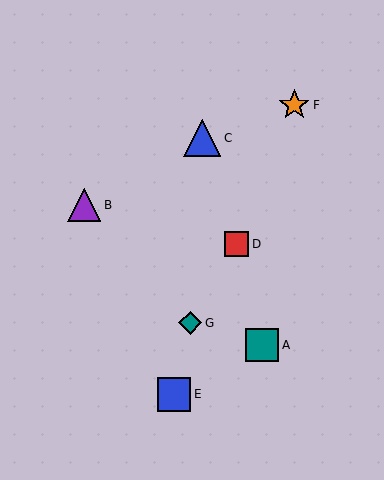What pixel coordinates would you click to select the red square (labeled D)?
Click at (237, 244) to select the red square D.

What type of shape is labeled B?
Shape B is a purple triangle.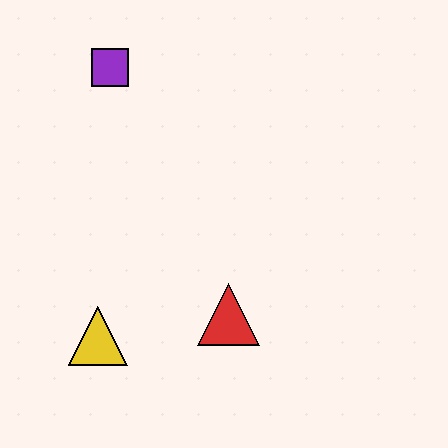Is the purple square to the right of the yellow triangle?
Yes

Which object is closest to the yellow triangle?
The red triangle is closest to the yellow triangle.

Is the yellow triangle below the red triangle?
Yes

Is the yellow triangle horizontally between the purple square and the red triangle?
No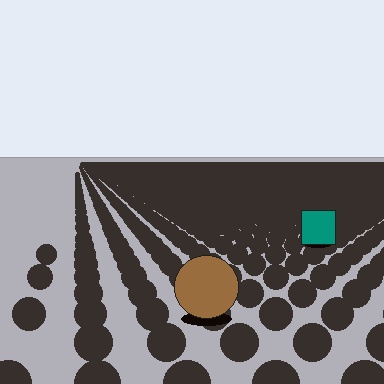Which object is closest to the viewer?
The brown circle is closest. The texture marks near it are larger and more spread out.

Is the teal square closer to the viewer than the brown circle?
No. The brown circle is closer — you can tell from the texture gradient: the ground texture is coarser near it.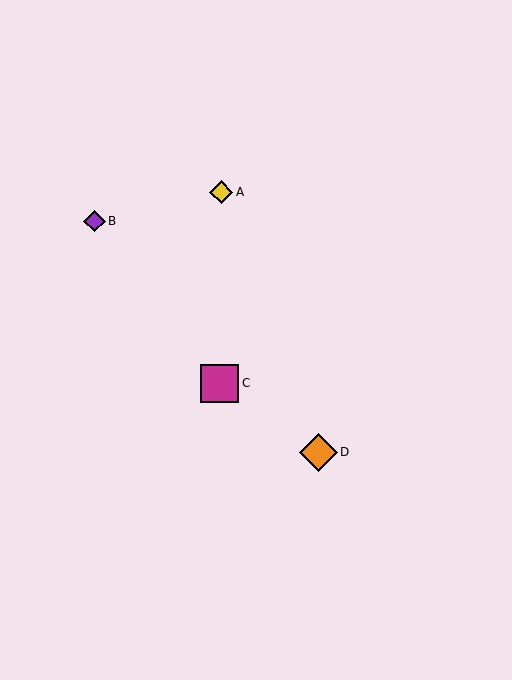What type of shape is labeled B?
Shape B is a purple diamond.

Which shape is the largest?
The magenta square (labeled C) is the largest.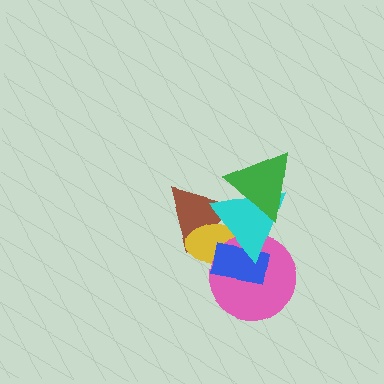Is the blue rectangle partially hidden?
Yes, it is partially covered by another shape.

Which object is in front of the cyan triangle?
The green triangle is in front of the cyan triangle.